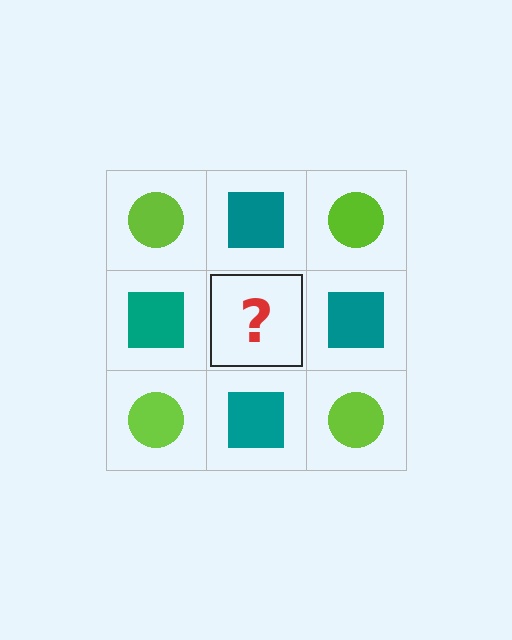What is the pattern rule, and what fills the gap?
The rule is that it alternates lime circle and teal square in a checkerboard pattern. The gap should be filled with a lime circle.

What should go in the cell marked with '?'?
The missing cell should contain a lime circle.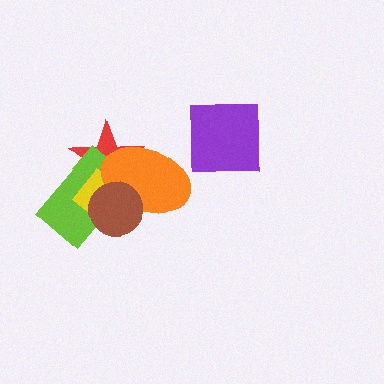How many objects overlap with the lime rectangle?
4 objects overlap with the lime rectangle.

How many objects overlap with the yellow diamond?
4 objects overlap with the yellow diamond.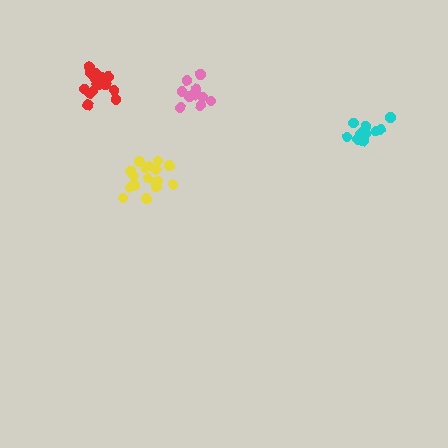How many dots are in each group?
Group 1: 17 dots, Group 2: 14 dots, Group 3: 17 dots, Group 4: 11 dots (59 total).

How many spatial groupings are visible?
There are 4 spatial groupings.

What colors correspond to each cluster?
The clusters are colored: yellow, cyan, red, pink.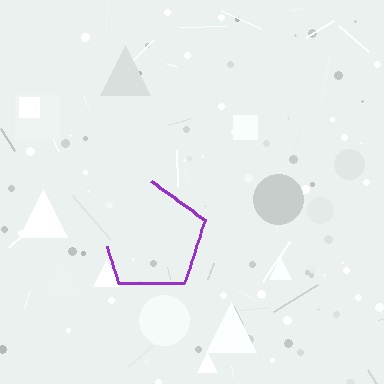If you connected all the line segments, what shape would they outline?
They would outline a pentagon.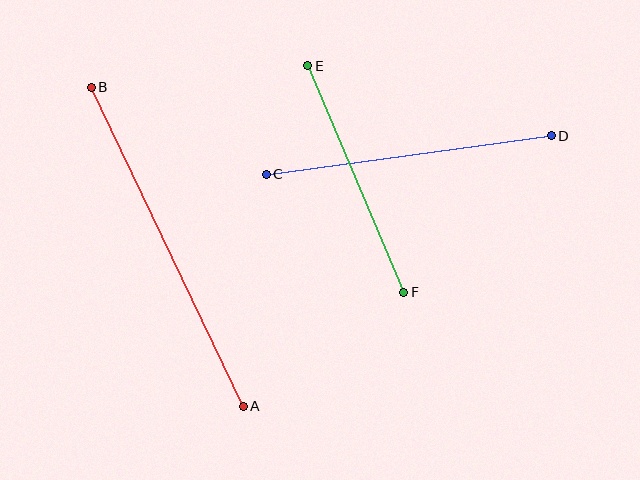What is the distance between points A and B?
The distance is approximately 353 pixels.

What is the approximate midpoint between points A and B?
The midpoint is at approximately (167, 247) pixels.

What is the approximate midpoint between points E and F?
The midpoint is at approximately (356, 179) pixels.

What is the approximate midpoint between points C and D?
The midpoint is at approximately (409, 155) pixels.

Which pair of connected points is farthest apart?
Points A and B are farthest apart.